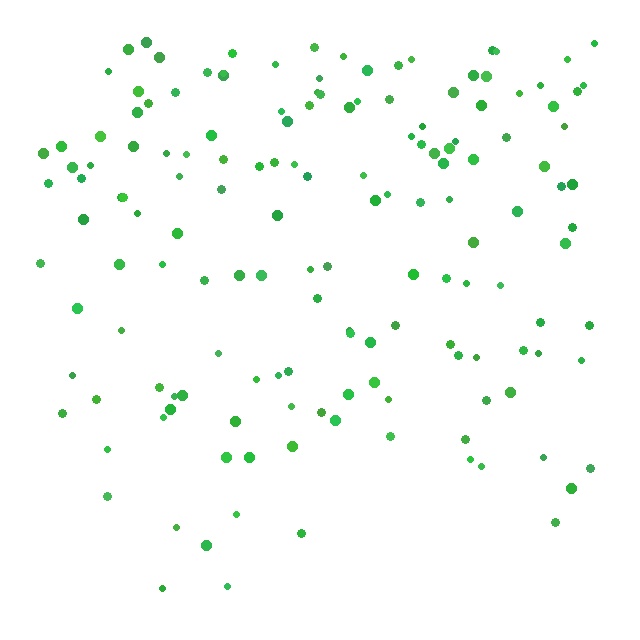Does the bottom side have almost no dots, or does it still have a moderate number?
Still a moderate number, just noticeably fewer than the top.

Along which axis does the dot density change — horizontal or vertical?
Vertical.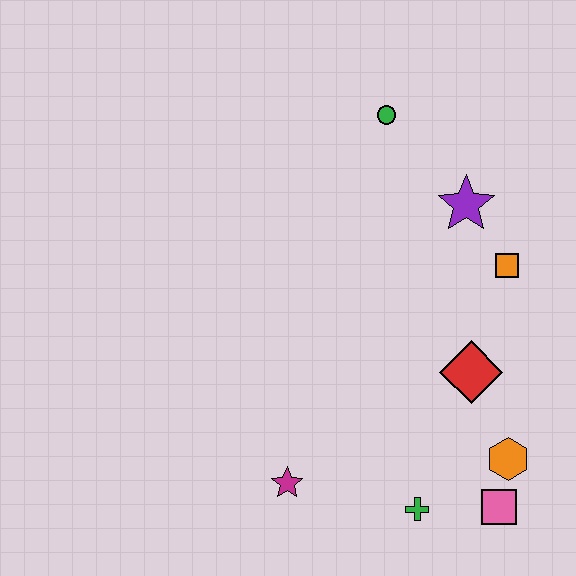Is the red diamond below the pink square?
No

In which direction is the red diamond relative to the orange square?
The red diamond is below the orange square.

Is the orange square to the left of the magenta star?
No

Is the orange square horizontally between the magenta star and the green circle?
No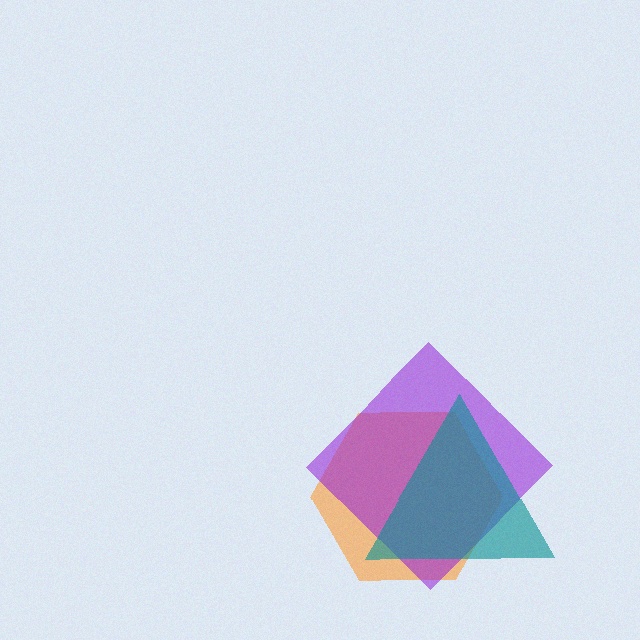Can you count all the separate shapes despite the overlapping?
Yes, there are 3 separate shapes.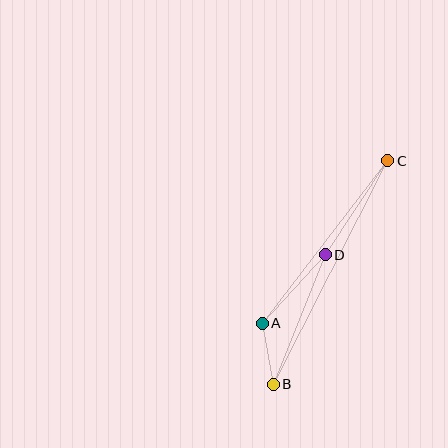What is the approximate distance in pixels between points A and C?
The distance between A and C is approximately 205 pixels.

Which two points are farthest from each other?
Points B and C are farthest from each other.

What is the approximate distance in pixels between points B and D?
The distance between B and D is approximately 140 pixels.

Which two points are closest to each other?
Points A and B are closest to each other.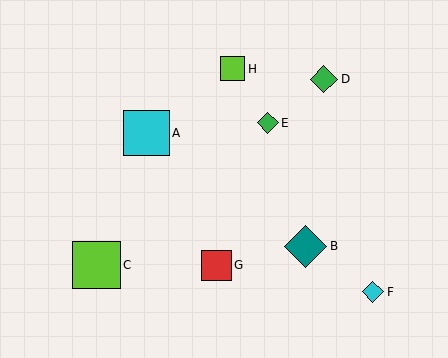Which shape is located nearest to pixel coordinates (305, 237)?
The teal diamond (labeled B) at (306, 246) is nearest to that location.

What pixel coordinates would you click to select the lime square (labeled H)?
Click at (233, 69) to select the lime square H.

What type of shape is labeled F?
Shape F is a cyan diamond.